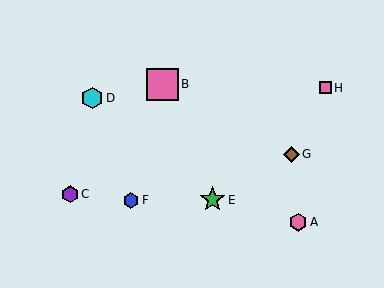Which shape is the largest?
The pink square (labeled B) is the largest.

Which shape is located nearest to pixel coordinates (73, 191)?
The purple hexagon (labeled C) at (70, 194) is nearest to that location.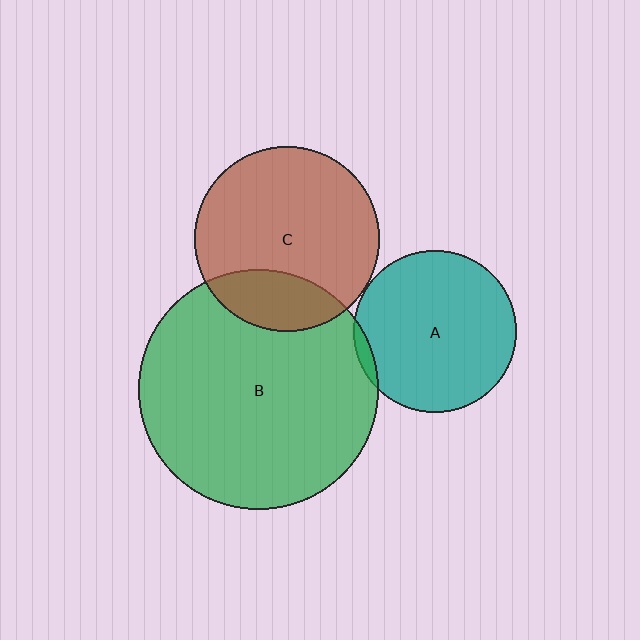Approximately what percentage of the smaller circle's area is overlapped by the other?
Approximately 20%.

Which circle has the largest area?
Circle B (green).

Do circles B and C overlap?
Yes.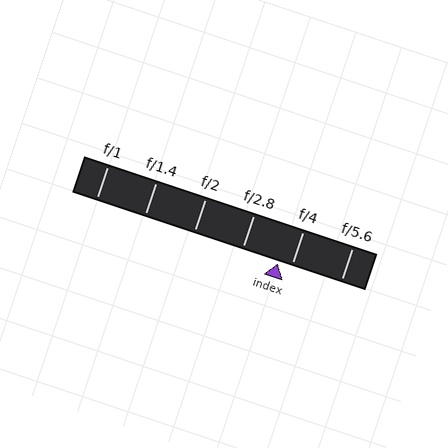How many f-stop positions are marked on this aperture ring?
There are 6 f-stop positions marked.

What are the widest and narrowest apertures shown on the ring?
The widest aperture shown is f/1 and the narrowest is f/5.6.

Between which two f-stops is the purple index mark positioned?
The index mark is between f/2.8 and f/4.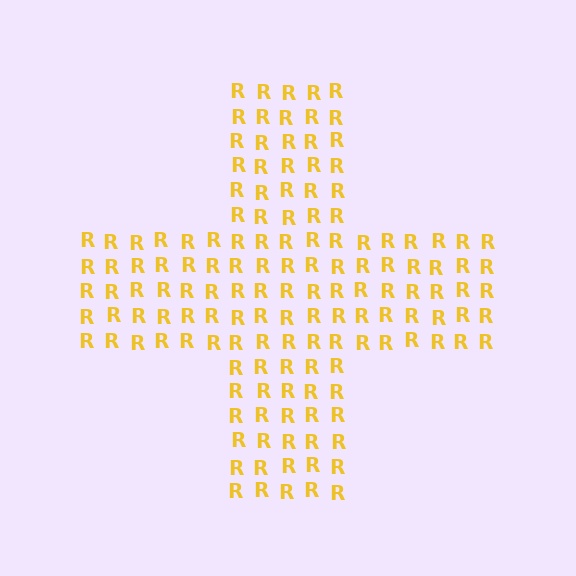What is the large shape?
The large shape is a cross.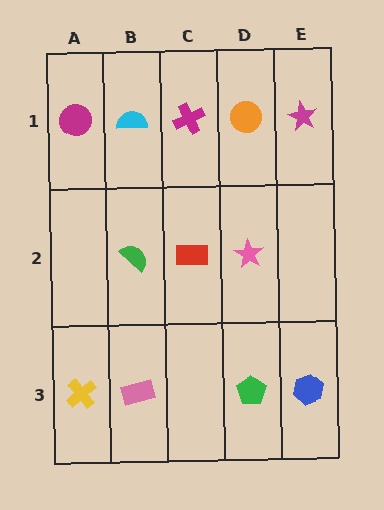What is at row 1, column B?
A cyan semicircle.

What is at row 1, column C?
A magenta cross.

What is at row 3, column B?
A pink rectangle.